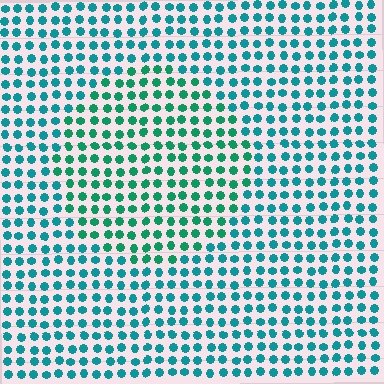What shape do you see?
I see a circle.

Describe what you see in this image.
The image is filled with small teal elements in a uniform arrangement. A circle-shaped region is visible where the elements are tinted to a slightly different hue, forming a subtle color boundary.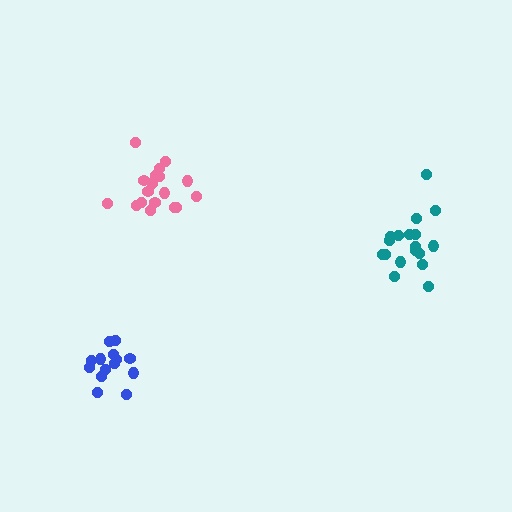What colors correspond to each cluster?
The clusters are colored: teal, blue, pink.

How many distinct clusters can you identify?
There are 3 distinct clusters.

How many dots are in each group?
Group 1: 18 dots, Group 2: 14 dots, Group 3: 18 dots (50 total).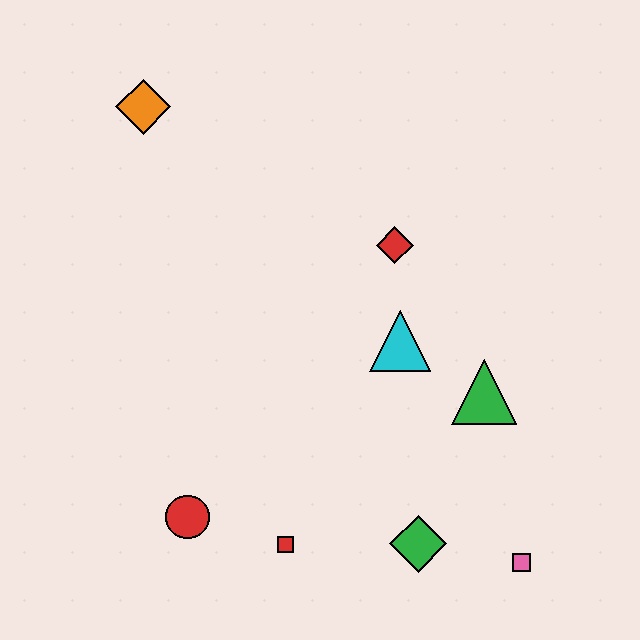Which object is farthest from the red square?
The orange diamond is farthest from the red square.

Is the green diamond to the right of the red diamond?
Yes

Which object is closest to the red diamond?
The cyan triangle is closest to the red diamond.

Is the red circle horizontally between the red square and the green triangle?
No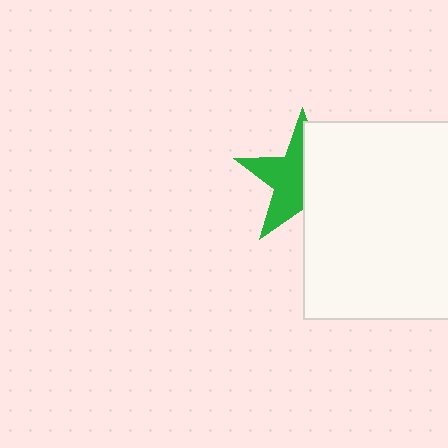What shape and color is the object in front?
The object in front is a white square.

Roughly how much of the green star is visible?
About half of it is visible (roughly 52%).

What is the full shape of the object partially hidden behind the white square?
The partially hidden object is a green star.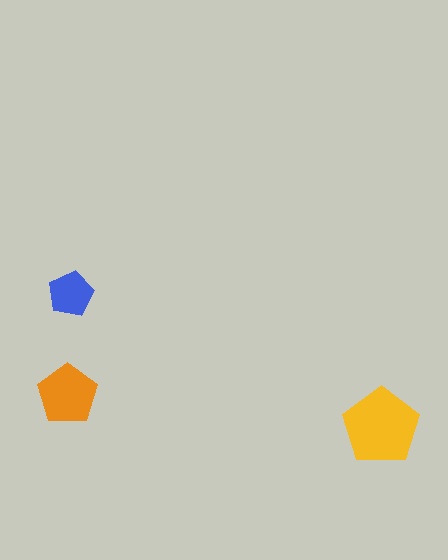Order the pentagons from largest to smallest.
the yellow one, the orange one, the blue one.